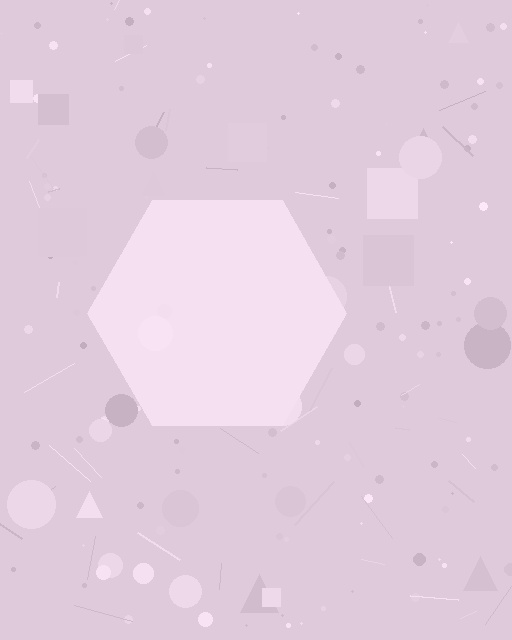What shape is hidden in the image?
A hexagon is hidden in the image.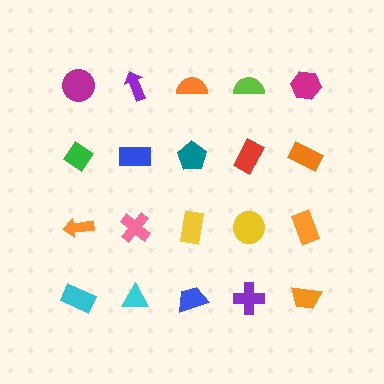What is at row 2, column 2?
A blue rectangle.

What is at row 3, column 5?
An orange rectangle.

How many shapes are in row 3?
5 shapes.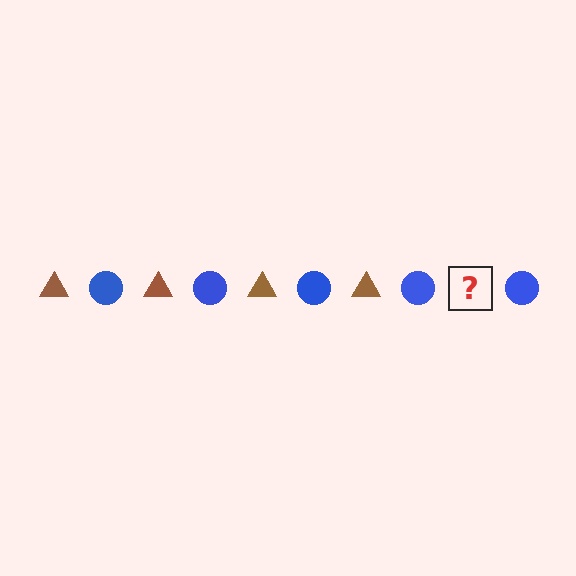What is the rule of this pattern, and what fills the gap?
The rule is that the pattern alternates between brown triangle and blue circle. The gap should be filled with a brown triangle.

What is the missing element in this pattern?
The missing element is a brown triangle.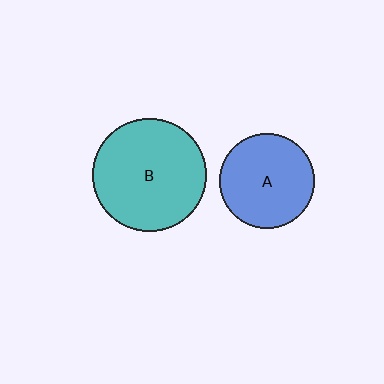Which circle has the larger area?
Circle B (teal).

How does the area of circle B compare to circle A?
Approximately 1.4 times.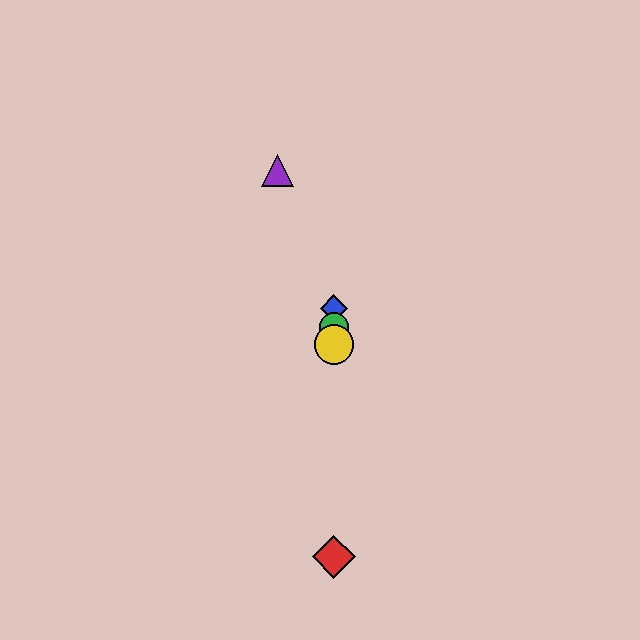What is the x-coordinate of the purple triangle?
The purple triangle is at x≈278.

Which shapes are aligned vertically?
The red diamond, the blue diamond, the green circle, the yellow circle are aligned vertically.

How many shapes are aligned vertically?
4 shapes (the red diamond, the blue diamond, the green circle, the yellow circle) are aligned vertically.